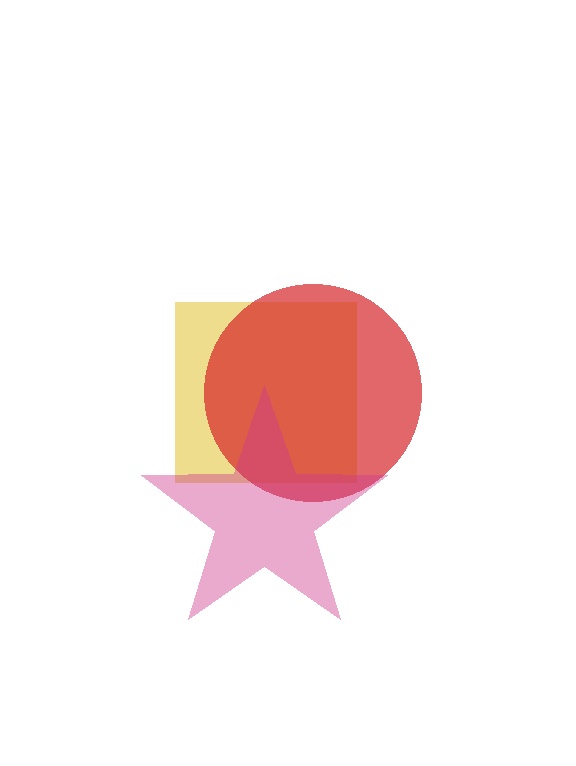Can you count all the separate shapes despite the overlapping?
Yes, there are 3 separate shapes.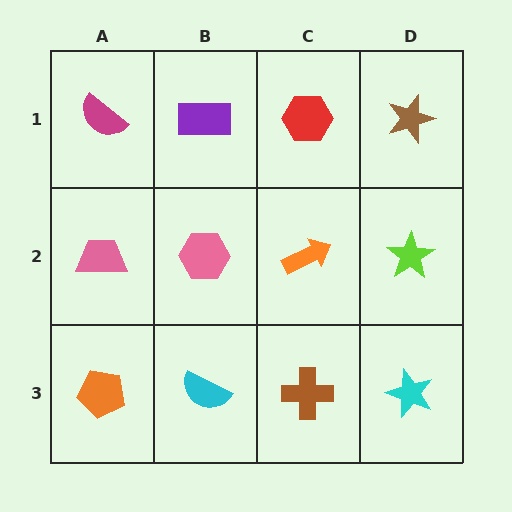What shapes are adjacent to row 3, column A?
A pink trapezoid (row 2, column A), a cyan semicircle (row 3, column B).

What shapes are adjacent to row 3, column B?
A pink hexagon (row 2, column B), an orange pentagon (row 3, column A), a brown cross (row 3, column C).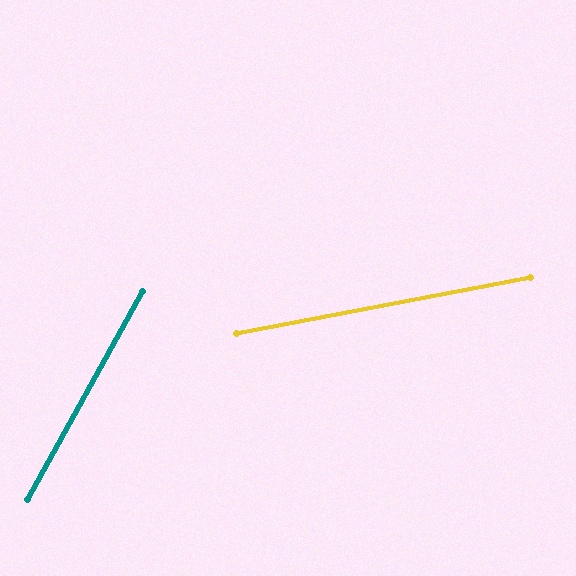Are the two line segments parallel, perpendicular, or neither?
Neither parallel nor perpendicular — they differ by about 50°.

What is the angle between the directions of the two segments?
Approximately 50 degrees.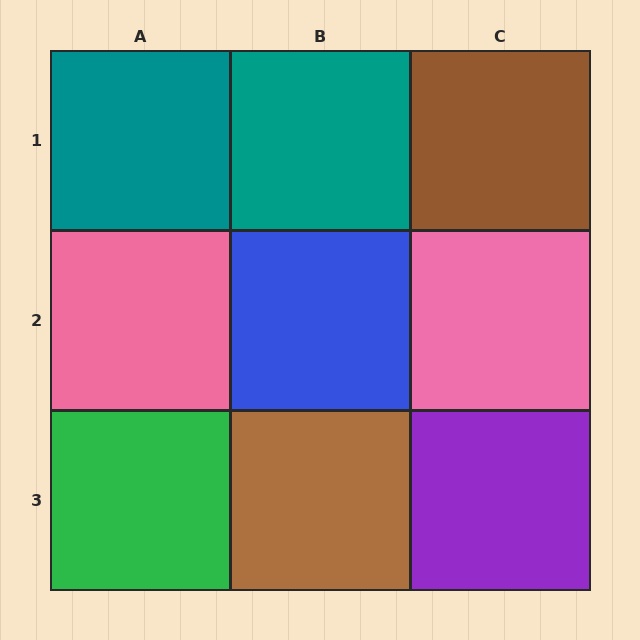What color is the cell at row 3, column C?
Purple.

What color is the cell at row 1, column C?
Brown.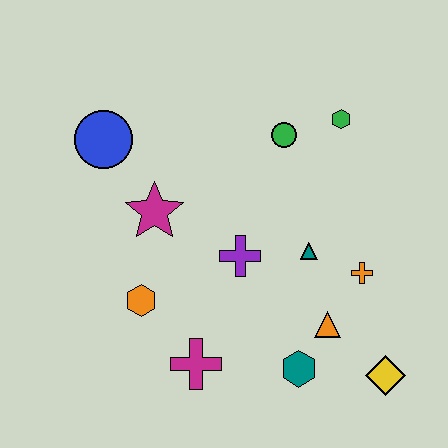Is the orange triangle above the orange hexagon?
No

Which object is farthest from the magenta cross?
The green hexagon is farthest from the magenta cross.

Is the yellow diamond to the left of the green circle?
No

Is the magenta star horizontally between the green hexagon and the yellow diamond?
No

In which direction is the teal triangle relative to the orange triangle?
The teal triangle is above the orange triangle.